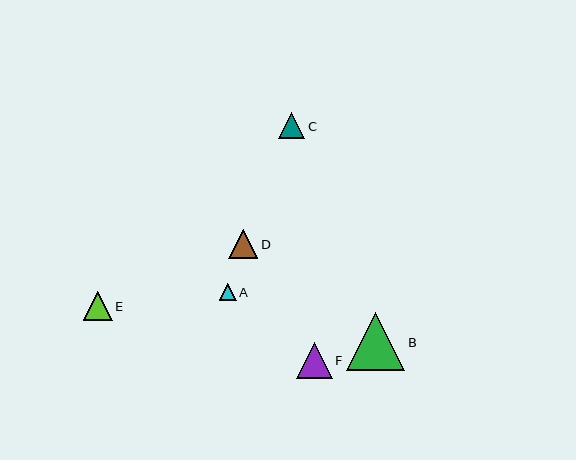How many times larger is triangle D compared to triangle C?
Triangle D is approximately 1.1 times the size of triangle C.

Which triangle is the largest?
Triangle B is the largest with a size of approximately 58 pixels.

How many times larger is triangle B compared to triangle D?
Triangle B is approximately 2.0 times the size of triangle D.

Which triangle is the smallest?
Triangle A is the smallest with a size of approximately 17 pixels.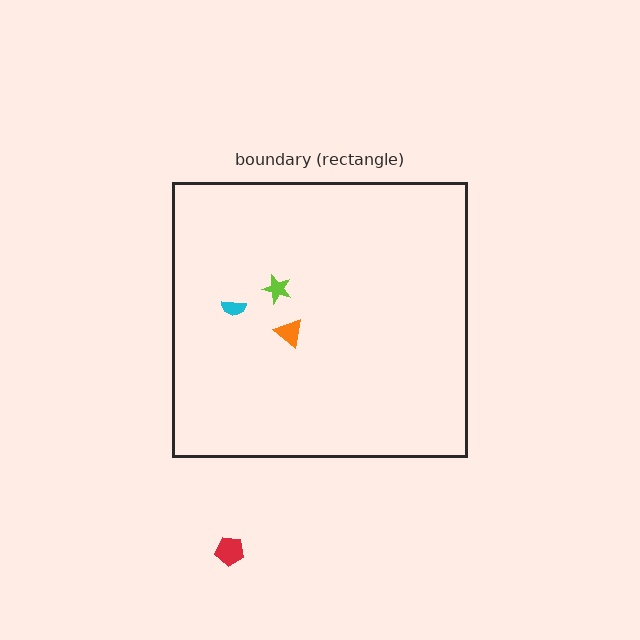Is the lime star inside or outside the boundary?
Inside.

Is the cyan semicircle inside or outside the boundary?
Inside.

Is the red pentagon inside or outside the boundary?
Outside.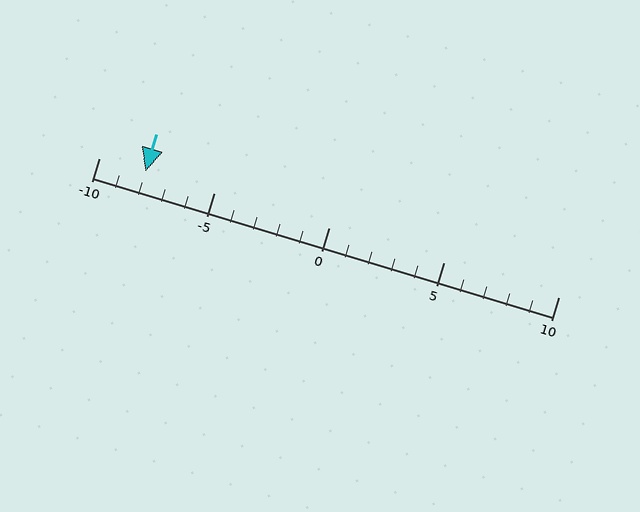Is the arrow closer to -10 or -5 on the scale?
The arrow is closer to -10.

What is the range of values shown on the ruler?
The ruler shows values from -10 to 10.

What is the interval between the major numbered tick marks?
The major tick marks are spaced 5 units apart.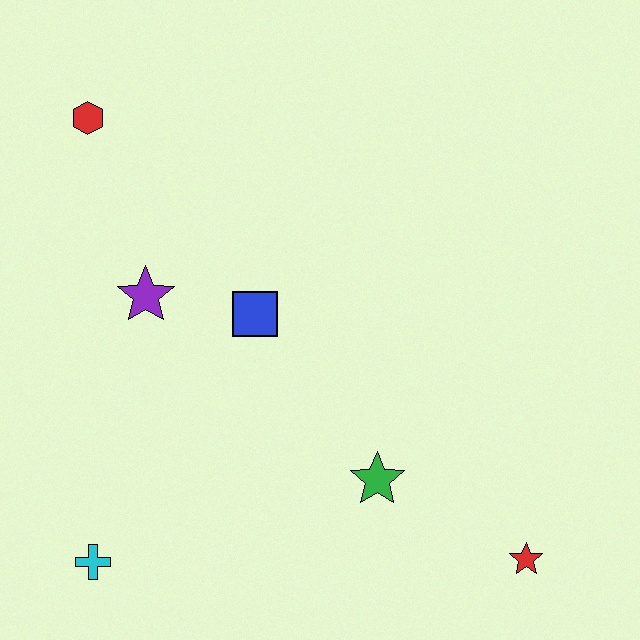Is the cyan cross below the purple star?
Yes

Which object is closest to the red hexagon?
The purple star is closest to the red hexagon.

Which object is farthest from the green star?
The red hexagon is farthest from the green star.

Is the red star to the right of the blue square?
Yes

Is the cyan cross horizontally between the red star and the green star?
No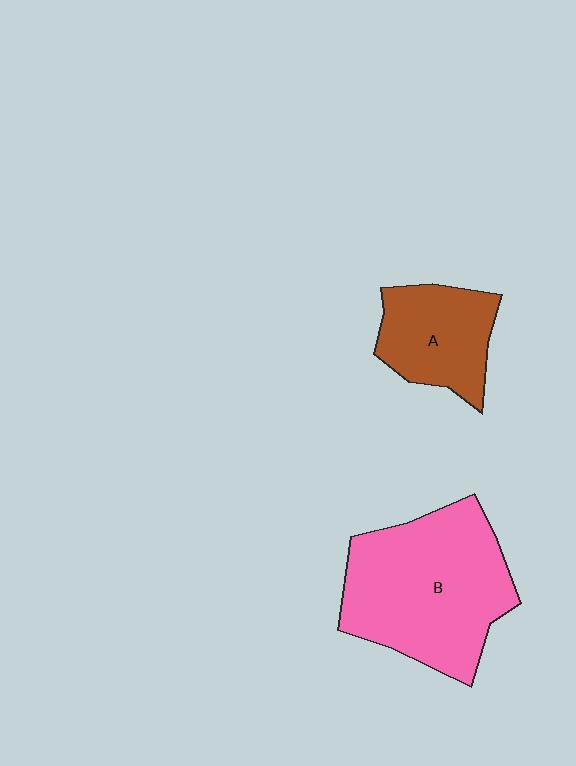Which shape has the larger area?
Shape B (pink).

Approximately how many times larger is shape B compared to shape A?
Approximately 2.0 times.